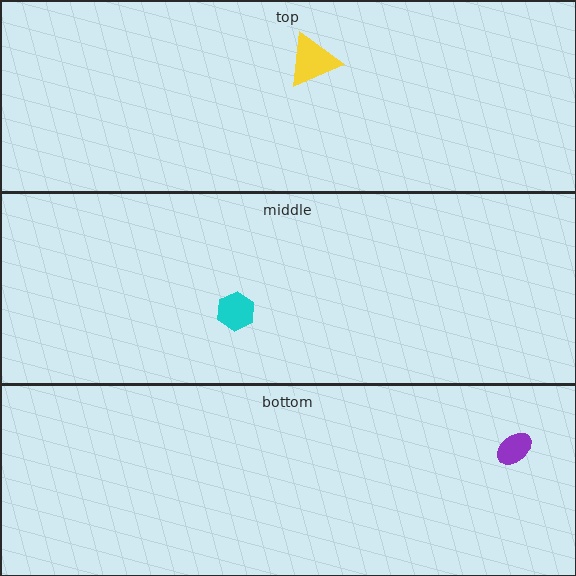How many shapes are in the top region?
1.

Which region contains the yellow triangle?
The top region.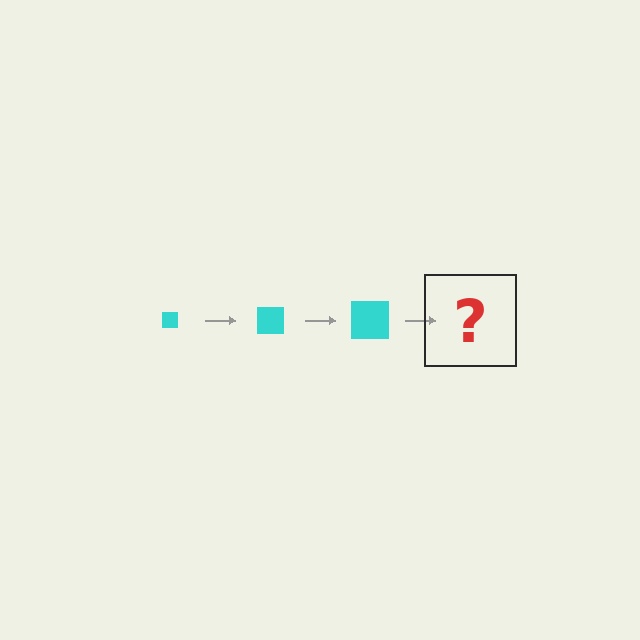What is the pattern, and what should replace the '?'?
The pattern is that the square gets progressively larger each step. The '?' should be a cyan square, larger than the previous one.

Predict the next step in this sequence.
The next step is a cyan square, larger than the previous one.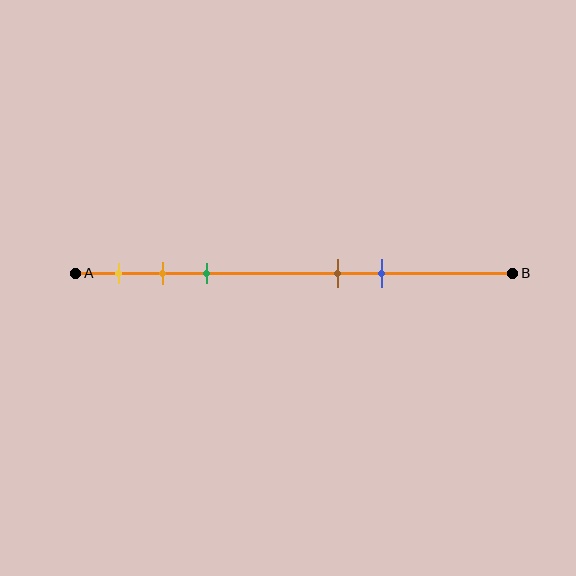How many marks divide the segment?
There are 5 marks dividing the segment.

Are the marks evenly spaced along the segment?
No, the marks are not evenly spaced.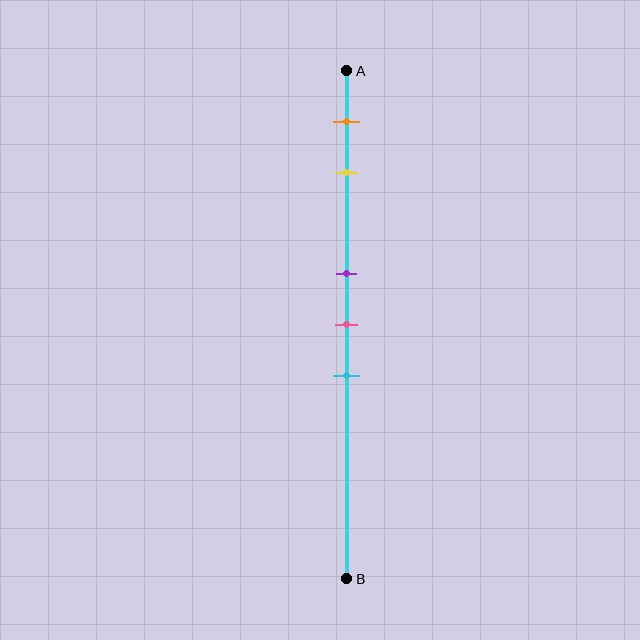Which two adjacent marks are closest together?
The purple and pink marks are the closest adjacent pair.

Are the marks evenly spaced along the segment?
No, the marks are not evenly spaced.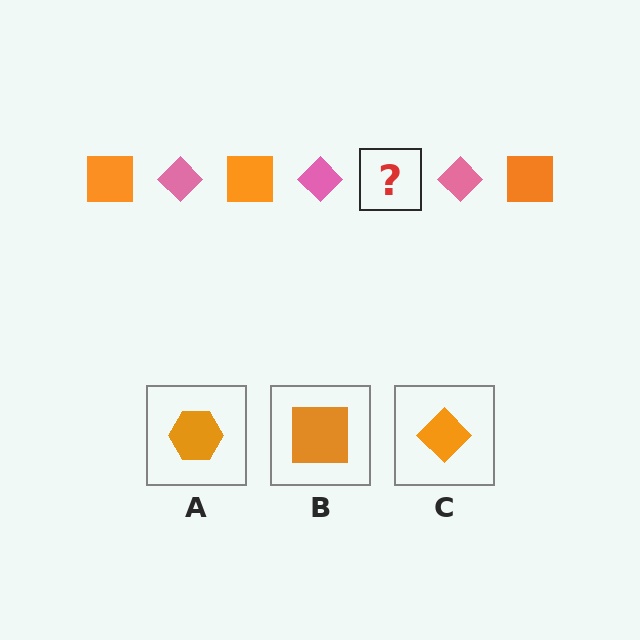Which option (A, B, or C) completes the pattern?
B.